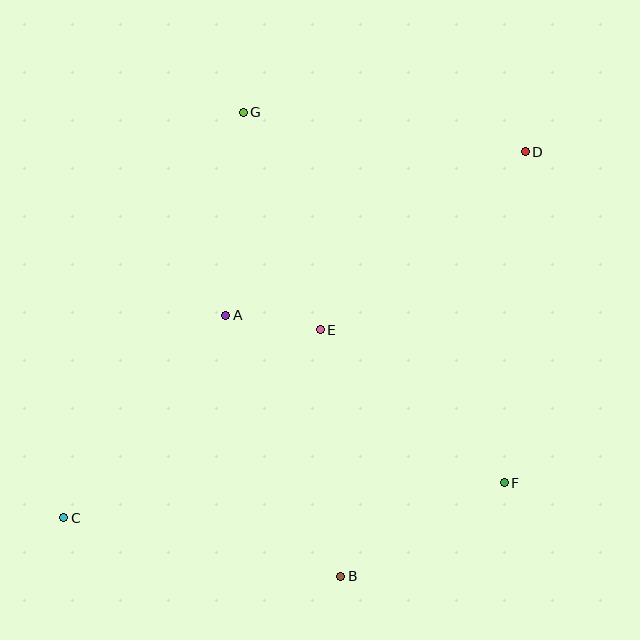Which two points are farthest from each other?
Points C and D are farthest from each other.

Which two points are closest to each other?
Points A and E are closest to each other.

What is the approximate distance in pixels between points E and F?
The distance between E and F is approximately 239 pixels.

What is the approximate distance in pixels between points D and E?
The distance between D and E is approximately 271 pixels.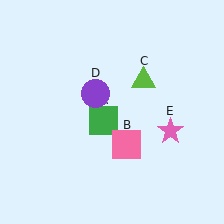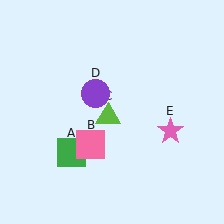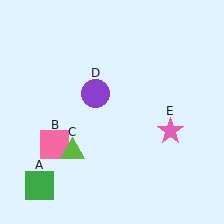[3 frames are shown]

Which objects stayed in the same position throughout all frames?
Purple circle (object D) and pink star (object E) remained stationary.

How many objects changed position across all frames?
3 objects changed position: green square (object A), pink square (object B), lime triangle (object C).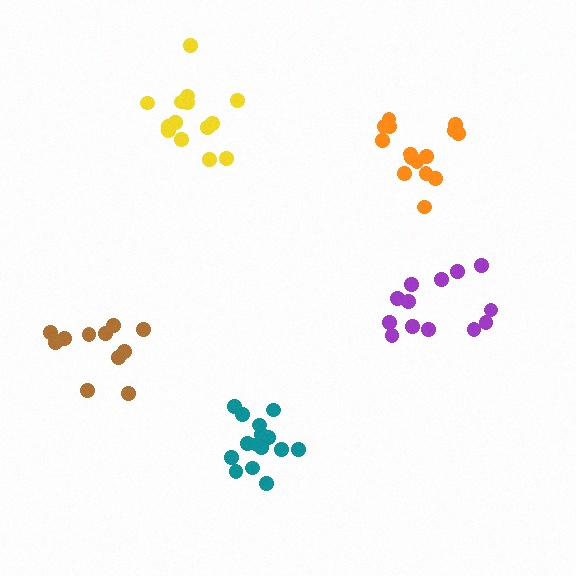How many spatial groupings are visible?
There are 5 spatial groupings.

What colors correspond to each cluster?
The clusters are colored: brown, purple, yellow, orange, teal.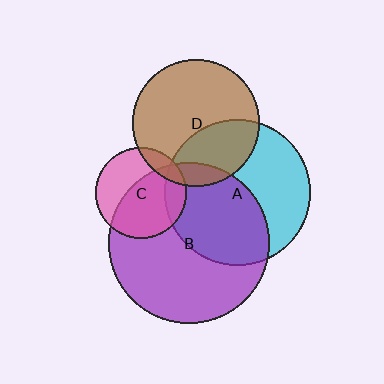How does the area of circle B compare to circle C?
Approximately 3.1 times.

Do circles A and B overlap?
Yes.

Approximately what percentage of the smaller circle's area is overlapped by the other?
Approximately 50%.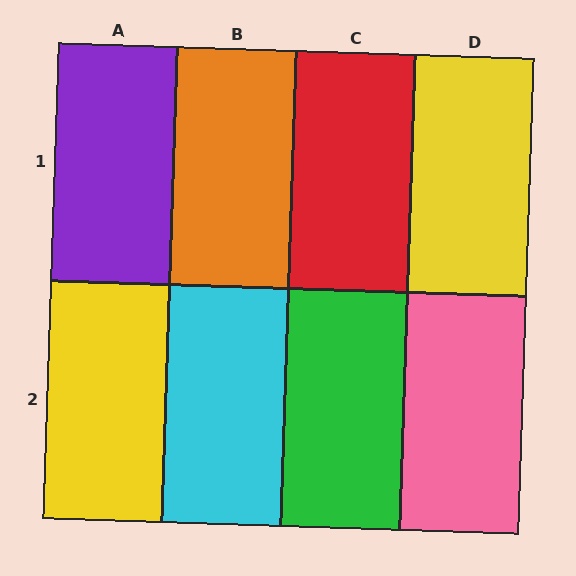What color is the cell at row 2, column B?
Cyan.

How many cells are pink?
1 cell is pink.